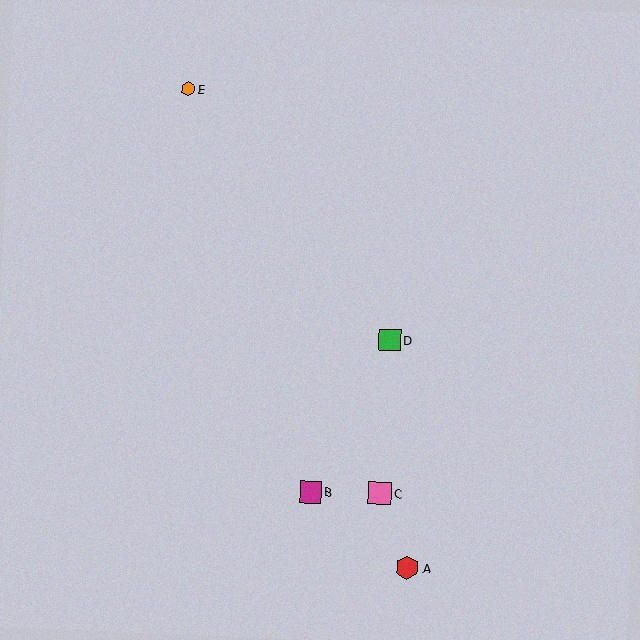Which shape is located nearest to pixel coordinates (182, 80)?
The orange hexagon (labeled E) at (188, 89) is nearest to that location.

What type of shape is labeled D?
Shape D is a green square.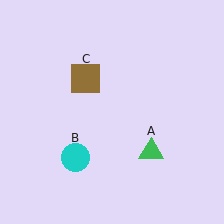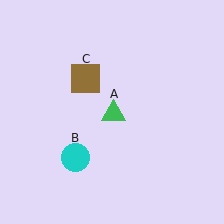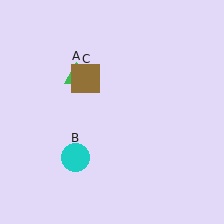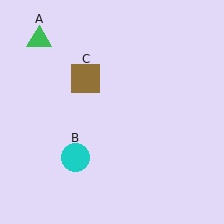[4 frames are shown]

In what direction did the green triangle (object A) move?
The green triangle (object A) moved up and to the left.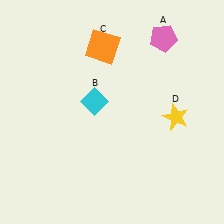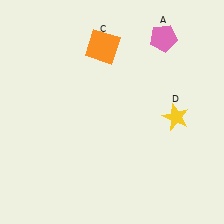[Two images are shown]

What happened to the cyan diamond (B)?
The cyan diamond (B) was removed in Image 2. It was in the top-left area of Image 1.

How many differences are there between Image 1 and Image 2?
There is 1 difference between the two images.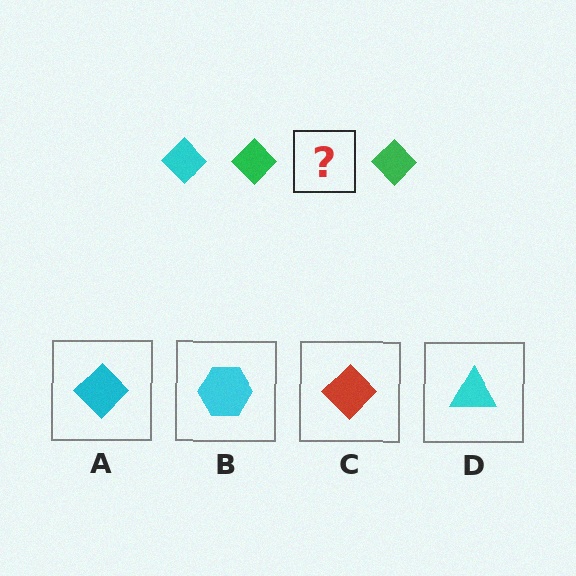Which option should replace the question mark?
Option A.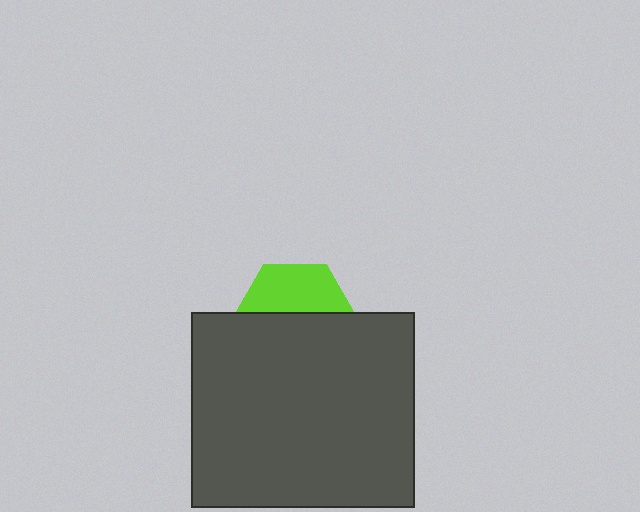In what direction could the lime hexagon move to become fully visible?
The lime hexagon could move up. That would shift it out from behind the dark gray rectangle entirely.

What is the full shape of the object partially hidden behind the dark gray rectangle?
The partially hidden object is a lime hexagon.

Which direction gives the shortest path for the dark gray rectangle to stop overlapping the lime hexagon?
Moving down gives the shortest separation.